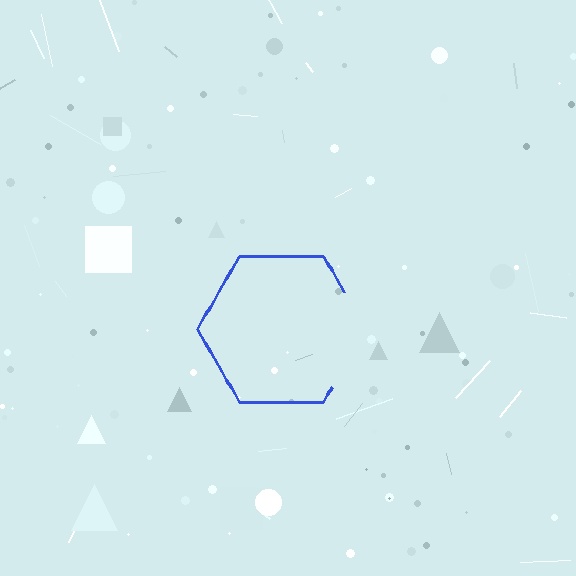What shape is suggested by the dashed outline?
The dashed outline suggests a hexagon.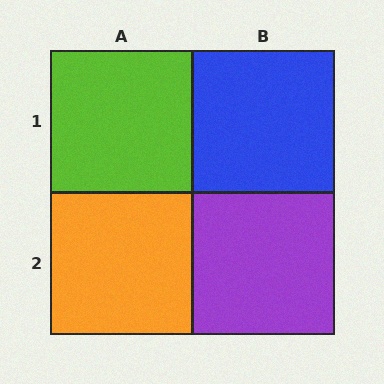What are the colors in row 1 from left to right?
Lime, blue.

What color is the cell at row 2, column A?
Orange.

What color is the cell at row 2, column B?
Purple.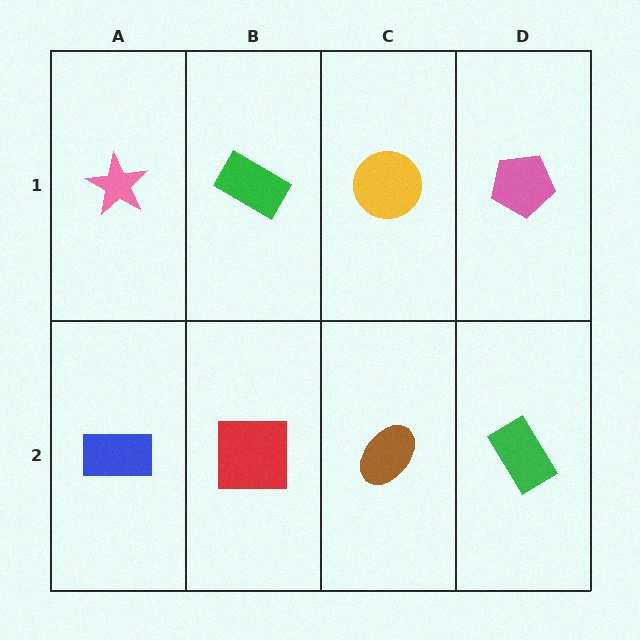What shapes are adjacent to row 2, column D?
A pink pentagon (row 1, column D), a brown ellipse (row 2, column C).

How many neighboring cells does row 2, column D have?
2.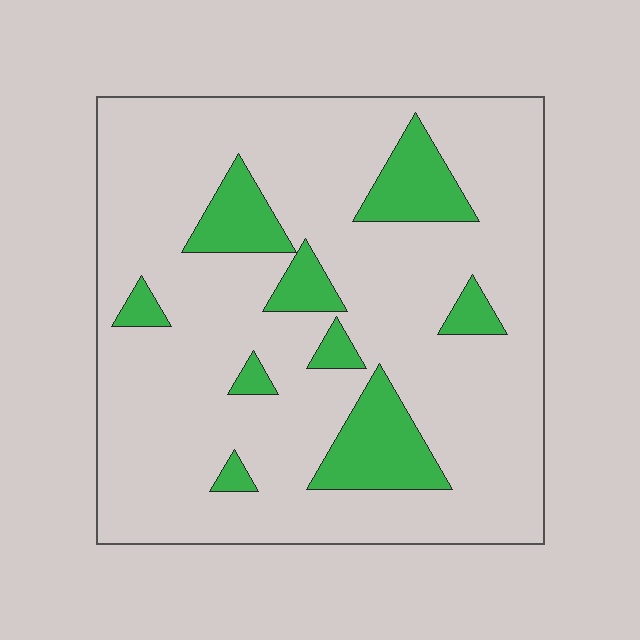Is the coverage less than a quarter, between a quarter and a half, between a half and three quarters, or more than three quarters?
Less than a quarter.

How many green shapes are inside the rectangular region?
9.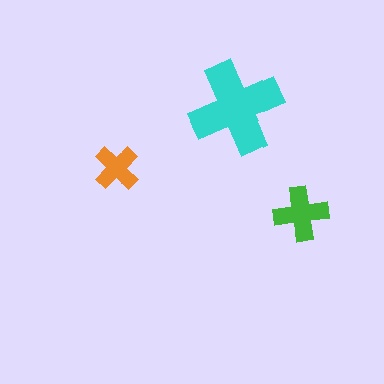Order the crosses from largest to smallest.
the cyan one, the green one, the orange one.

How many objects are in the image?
There are 3 objects in the image.